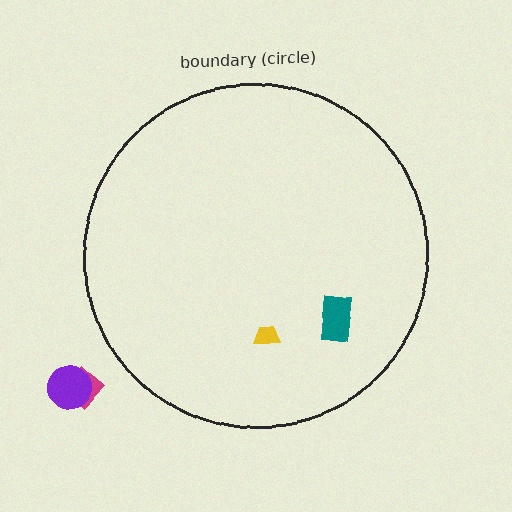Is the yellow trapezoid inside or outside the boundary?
Inside.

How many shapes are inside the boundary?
2 inside, 2 outside.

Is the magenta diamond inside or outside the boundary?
Outside.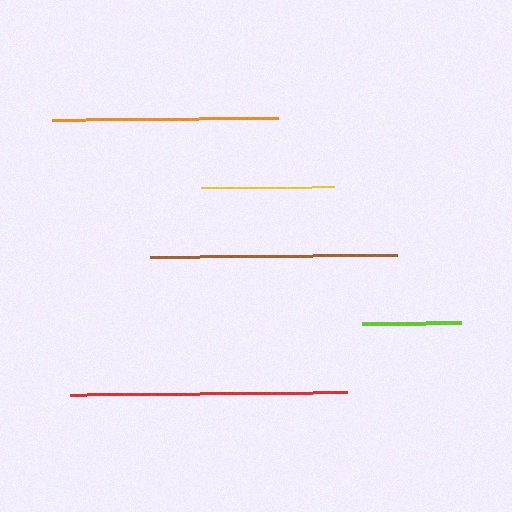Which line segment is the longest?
The red line is the longest at approximately 277 pixels.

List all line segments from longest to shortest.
From longest to shortest: red, brown, orange, yellow, lime.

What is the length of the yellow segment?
The yellow segment is approximately 133 pixels long.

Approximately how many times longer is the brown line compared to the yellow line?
The brown line is approximately 1.9 times the length of the yellow line.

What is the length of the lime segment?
The lime segment is approximately 99 pixels long.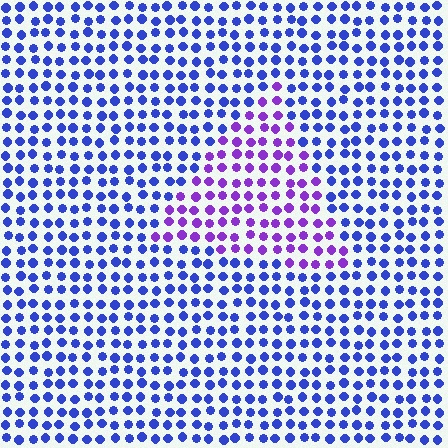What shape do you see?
I see a triangle.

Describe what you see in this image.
The image is filled with small blue elements in a uniform arrangement. A triangle-shaped region is visible where the elements are tinted to a slightly different hue, forming a subtle color boundary.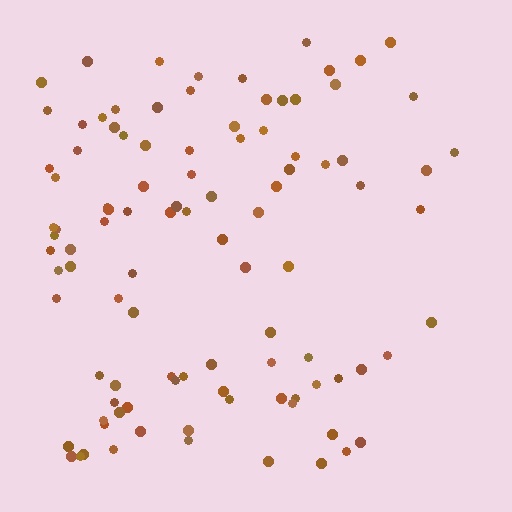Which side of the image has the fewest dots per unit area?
The right.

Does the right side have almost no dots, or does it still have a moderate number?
Still a moderate number, just noticeably fewer than the left.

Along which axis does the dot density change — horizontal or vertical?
Horizontal.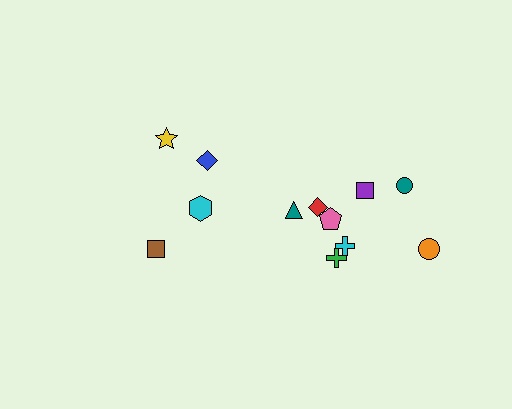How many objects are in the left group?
There are 4 objects.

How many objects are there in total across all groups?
There are 12 objects.